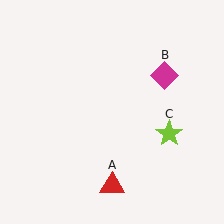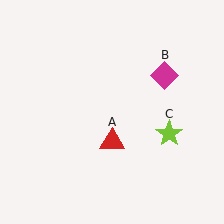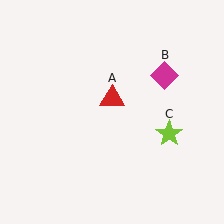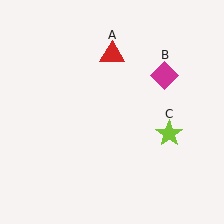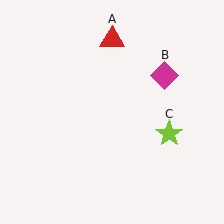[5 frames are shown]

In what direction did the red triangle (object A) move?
The red triangle (object A) moved up.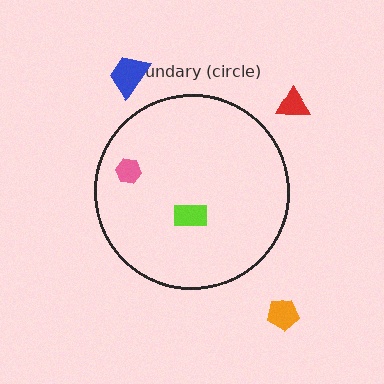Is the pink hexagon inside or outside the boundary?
Inside.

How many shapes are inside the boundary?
2 inside, 3 outside.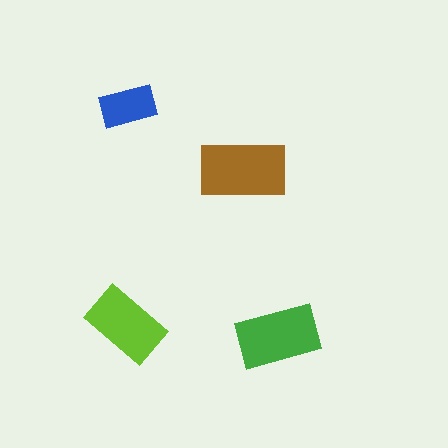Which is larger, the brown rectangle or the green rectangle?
The brown one.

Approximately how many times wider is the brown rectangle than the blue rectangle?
About 1.5 times wider.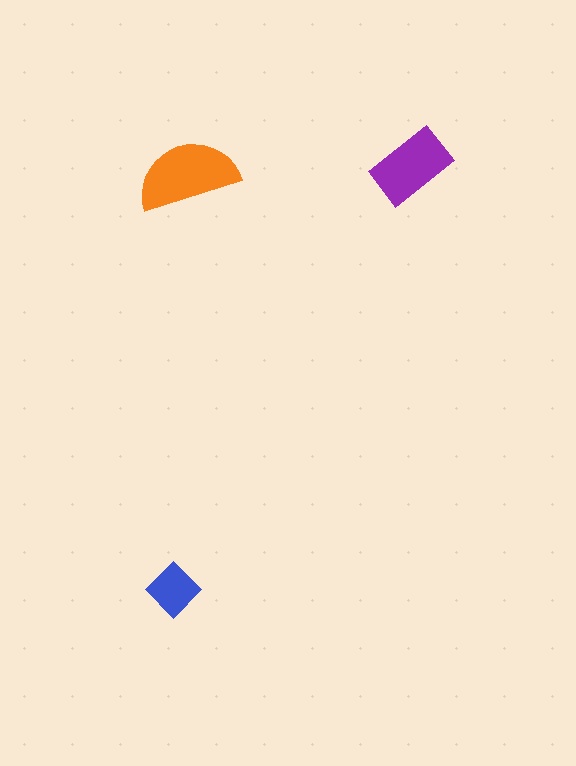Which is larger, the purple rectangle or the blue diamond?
The purple rectangle.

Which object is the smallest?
The blue diamond.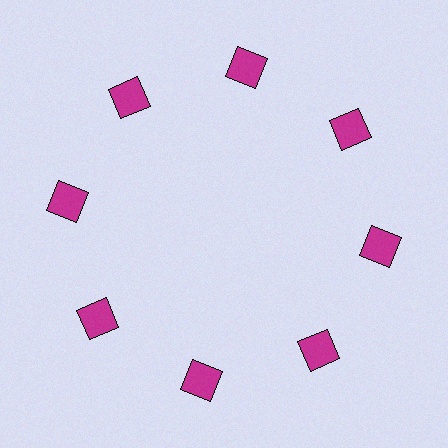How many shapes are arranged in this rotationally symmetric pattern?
There are 8 shapes, arranged in 8 groups of 1.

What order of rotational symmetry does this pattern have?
This pattern has 8-fold rotational symmetry.